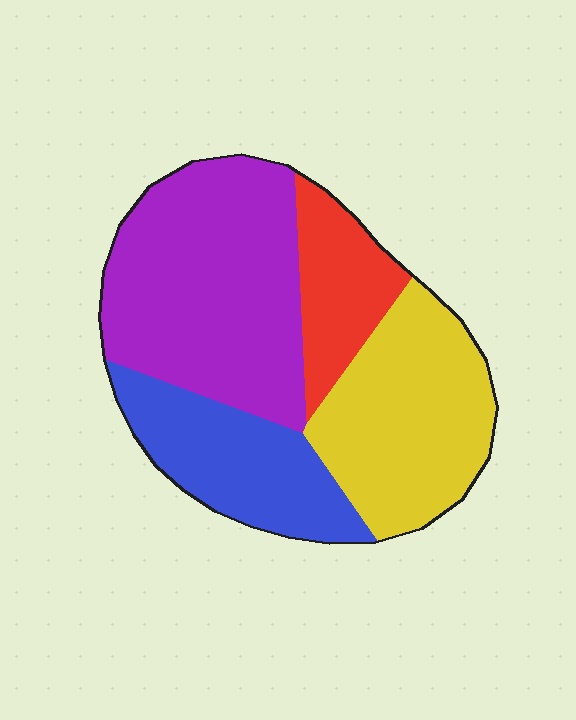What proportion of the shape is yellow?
Yellow covers 28% of the shape.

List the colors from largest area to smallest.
From largest to smallest: purple, yellow, blue, red.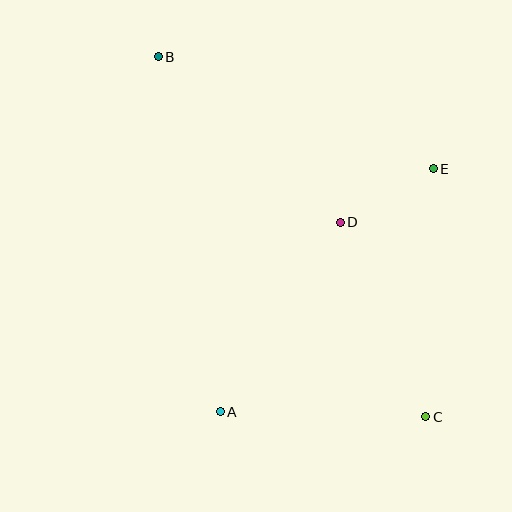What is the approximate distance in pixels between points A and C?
The distance between A and C is approximately 205 pixels.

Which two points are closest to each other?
Points D and E are closest to each other.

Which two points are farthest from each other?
Points B and C are farthest from each other.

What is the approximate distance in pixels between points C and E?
The distance between C and E is approximately 248 pixels.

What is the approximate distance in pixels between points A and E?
The distance between A and E is approximately 323 pixels.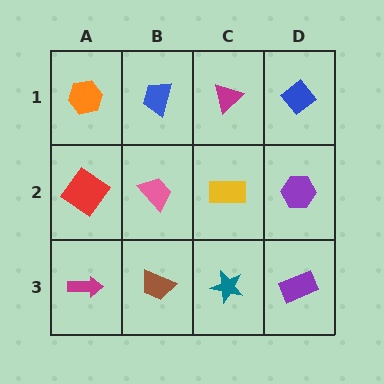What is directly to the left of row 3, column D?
A teal star.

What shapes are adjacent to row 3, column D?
A purple hexagon (row 2, column D), a teal star (row 3, column C).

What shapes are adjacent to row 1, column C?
A yellow rectangle (row 2, column C), a blue trapezoid (row 1, column B), a blue diamond (row 1, column D).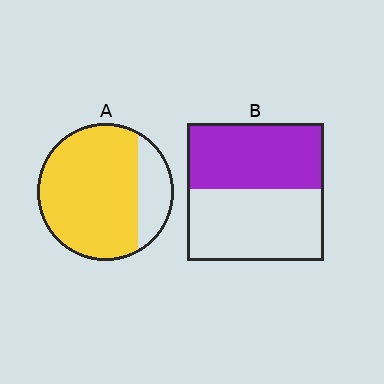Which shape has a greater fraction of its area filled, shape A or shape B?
Shape A.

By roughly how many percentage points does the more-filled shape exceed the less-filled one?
By roughly 30 percentage points (A over B).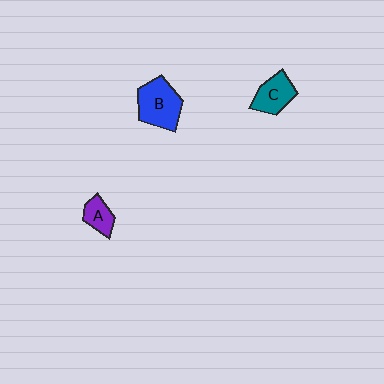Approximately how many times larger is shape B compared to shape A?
Approximately 2.0 times.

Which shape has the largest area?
Shape B (blue).